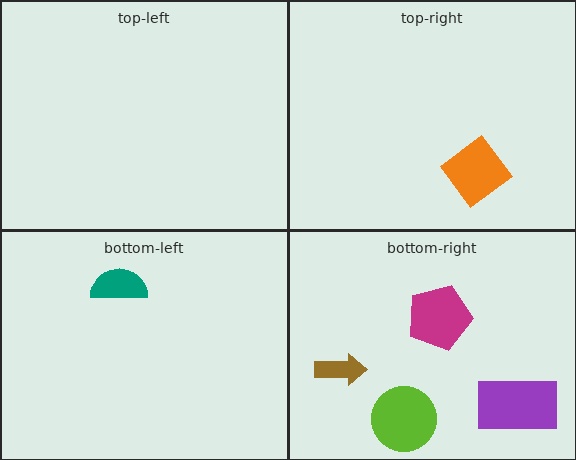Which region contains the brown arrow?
The bottom-right region.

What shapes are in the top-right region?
The orange diamond.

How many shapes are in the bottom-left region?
1.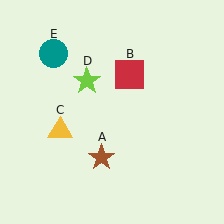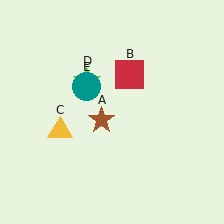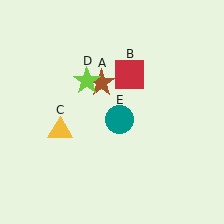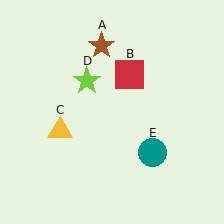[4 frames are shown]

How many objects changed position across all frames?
2 objects changed position: brown star (object A), teal circle (object E).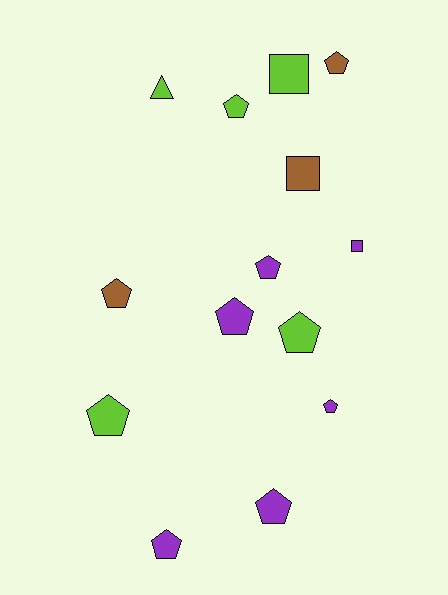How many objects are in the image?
There are 14 objects.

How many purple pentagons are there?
There are 5 purple pentagons.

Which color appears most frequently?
Purple, with 6 objects.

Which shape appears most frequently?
Pentagon, with 10 objects.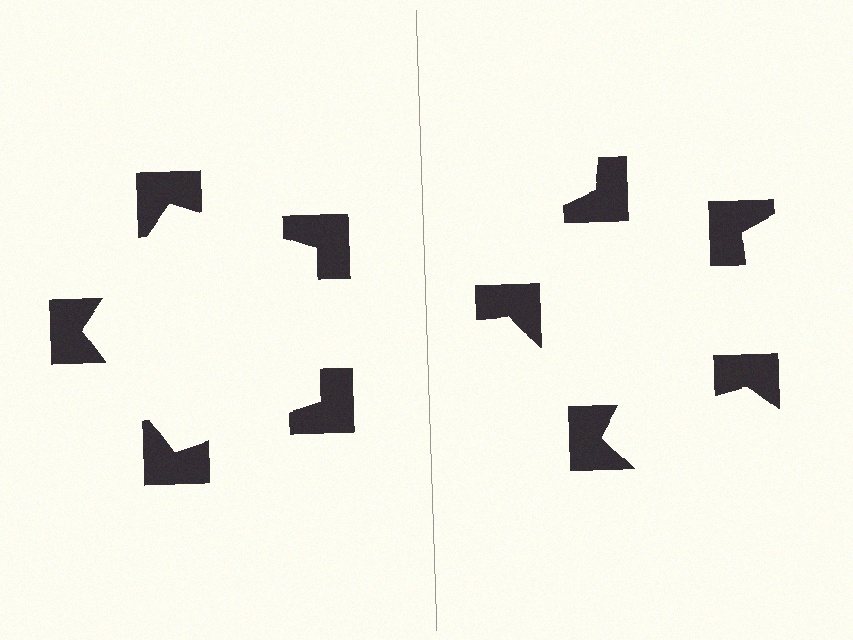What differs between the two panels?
The notched squares are positioned identically on both sides; only the wedge orientations differ. On the left they align to a pentagon; on the right they are misaligned.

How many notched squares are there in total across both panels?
10 — 5 on each side.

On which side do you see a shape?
An illusory pentagon appears on the left side. On the right side the wedge cuts are rotated, so no coherent shape forms.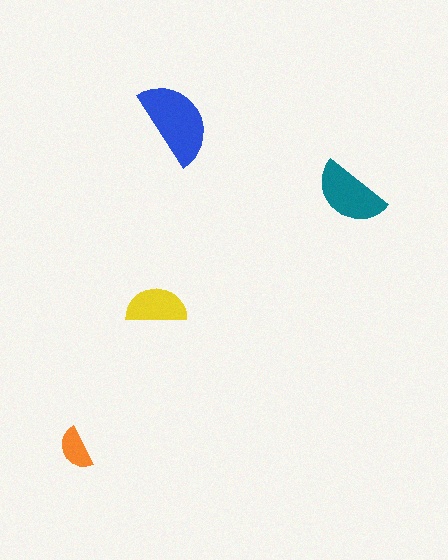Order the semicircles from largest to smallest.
the blue one, the teal one, the yellow one, the orange one.